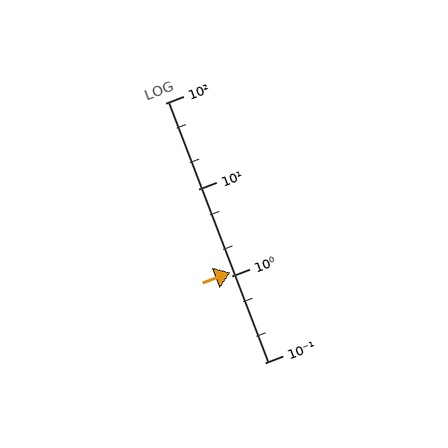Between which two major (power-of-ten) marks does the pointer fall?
The pointer is between 1 and 10.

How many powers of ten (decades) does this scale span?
The scale spans 3 decades, from 0.1 to 100.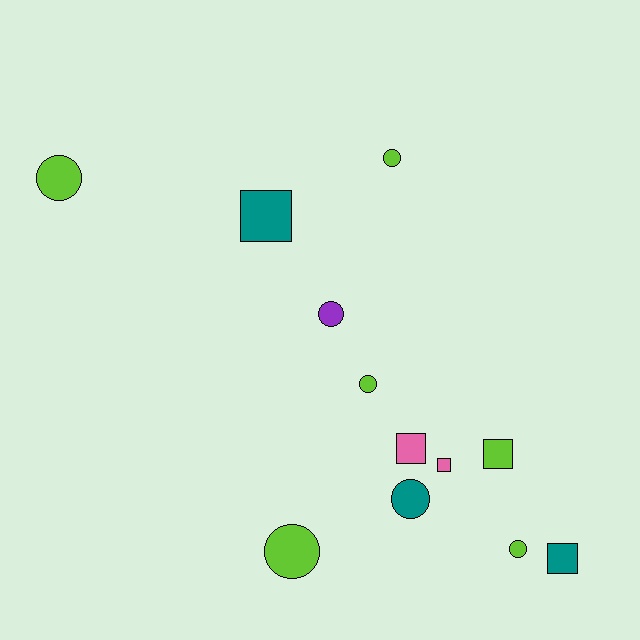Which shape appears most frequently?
Circle, with 7 objects.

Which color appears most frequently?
Lime, with 6 objects.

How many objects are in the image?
There are 12 objects.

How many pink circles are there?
There are no pink circles.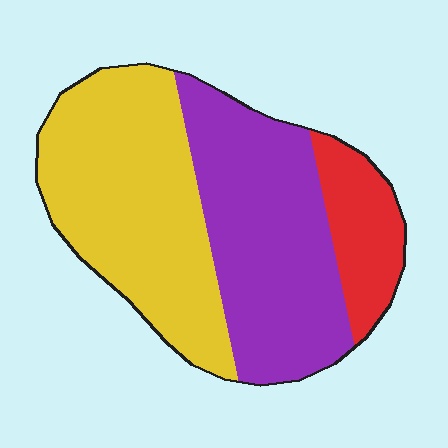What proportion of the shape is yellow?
Yellow covers 45% of the shape.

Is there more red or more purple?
Purple.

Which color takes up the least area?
Red, at roughly 15%.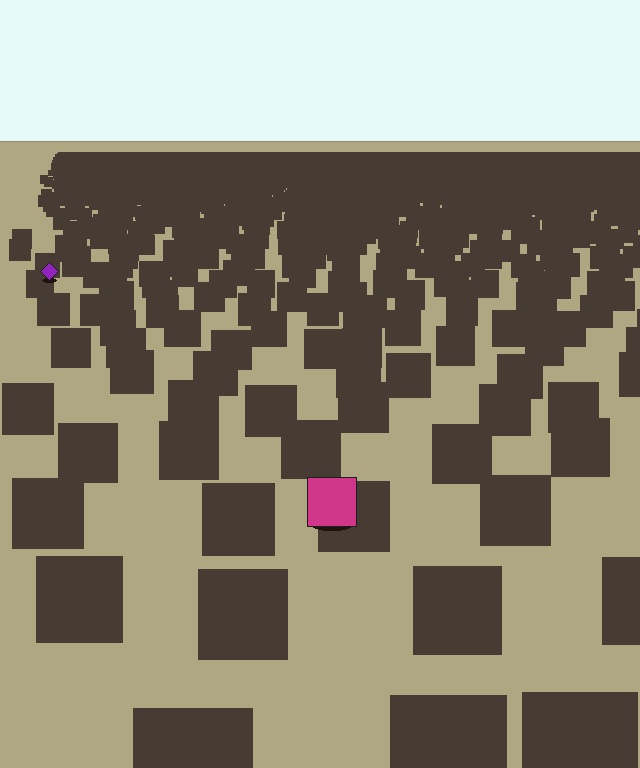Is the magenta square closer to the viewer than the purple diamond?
Yes. The magenta square is closer — you can tell from the texture gradient: the ground texture is coarser near it.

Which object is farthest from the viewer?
The purple diamond is farthest from the viewer. It appears smaller and the ground texture around it is denser.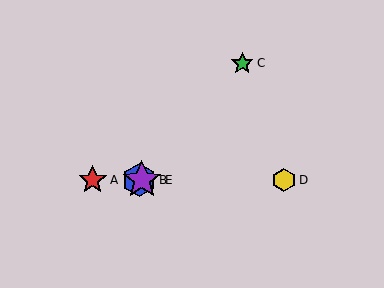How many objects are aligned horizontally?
4 objects (A, B, D, E) are aligned horizontally.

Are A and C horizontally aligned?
No, A is at y≈180 and C is at y≈63.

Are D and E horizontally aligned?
Yes, both are at y≈180.